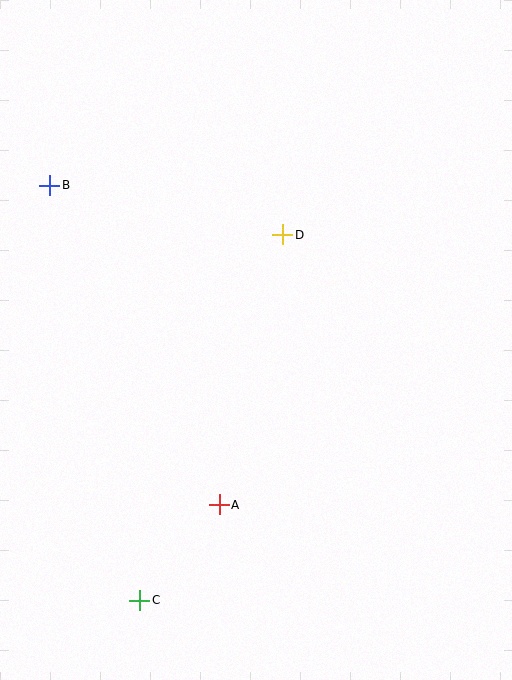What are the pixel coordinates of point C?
Point C is at (140, 600).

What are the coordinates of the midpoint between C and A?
The midpoint between C and A is at (180, 552).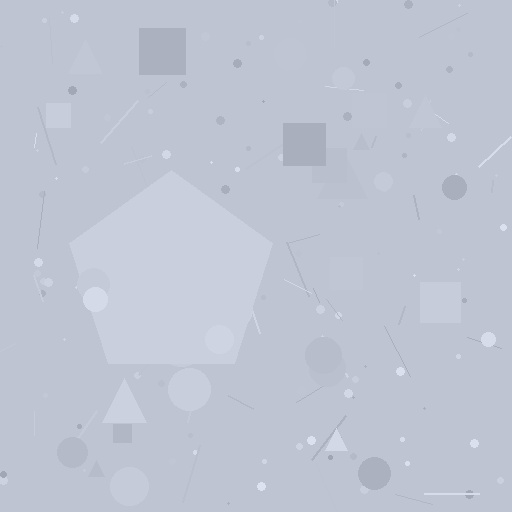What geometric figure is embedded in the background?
A pentagon is embedded in the background.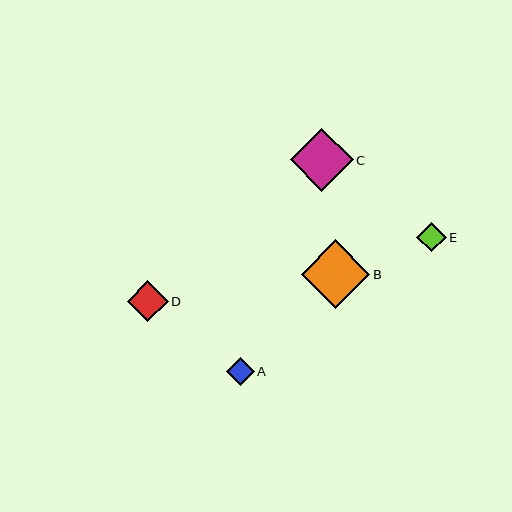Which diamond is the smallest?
Diamond A is the smallest with a size of approximately 28 pixels.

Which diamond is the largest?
Diamond B is the largest with a size of approximately 68 pixels.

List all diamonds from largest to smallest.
From largest to smallest: B, C, D, E, A.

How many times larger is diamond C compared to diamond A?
Diamond C is approximately 2.3 times the size of diamond A.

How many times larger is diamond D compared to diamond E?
Diamond D is approximately 1.4 times the size of diamond E.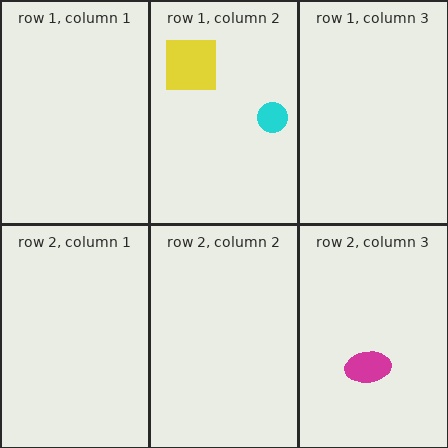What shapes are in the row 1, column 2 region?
The cyan circle, the yellow square.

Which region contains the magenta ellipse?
The row 2, column 3 region.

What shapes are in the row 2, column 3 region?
The magenta ellipse.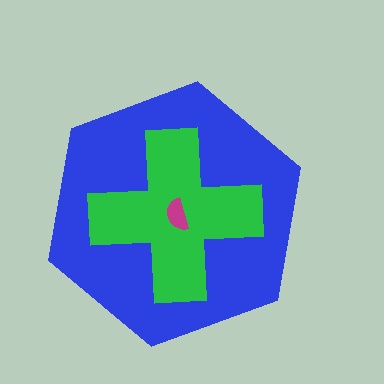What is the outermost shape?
The blue hexagon.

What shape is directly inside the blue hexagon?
The green cross.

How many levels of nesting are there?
3.